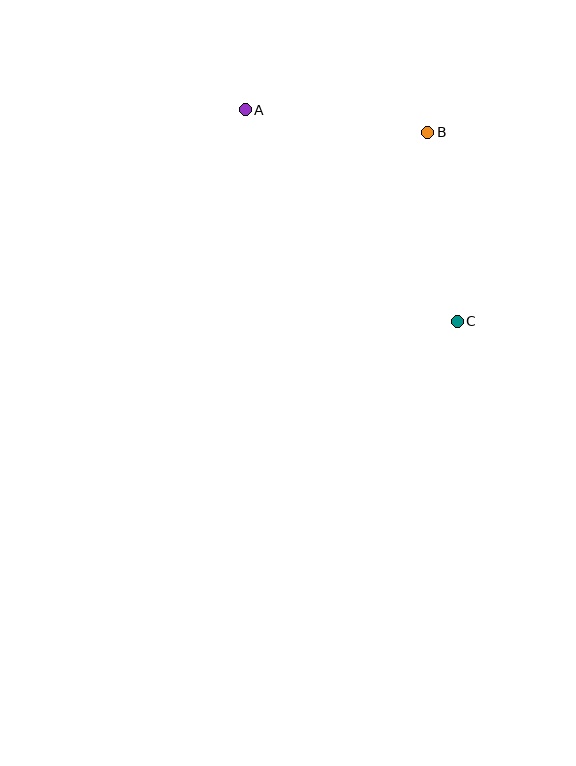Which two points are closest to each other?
Points A and B are closest to each other.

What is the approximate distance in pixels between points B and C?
The distance between B and C is approximately 192 pixels.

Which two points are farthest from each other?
Points A and C are farthest from each other.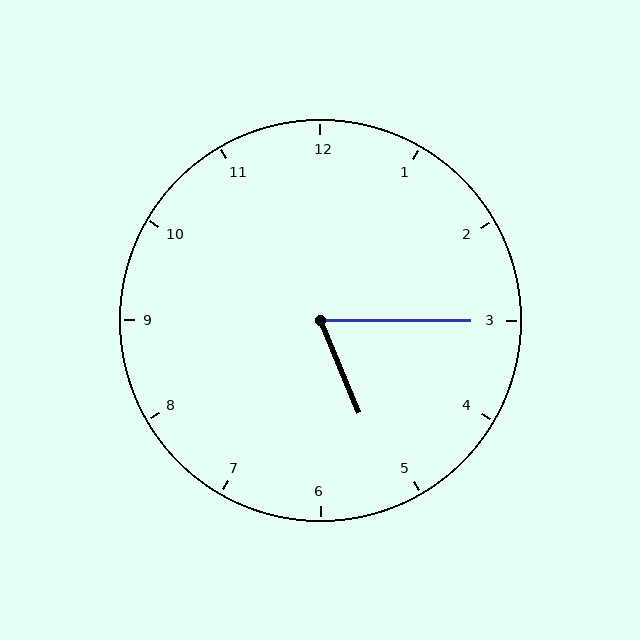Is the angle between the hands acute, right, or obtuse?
It is acute.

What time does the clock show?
5:15.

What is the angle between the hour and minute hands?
Approximately 68 degrees.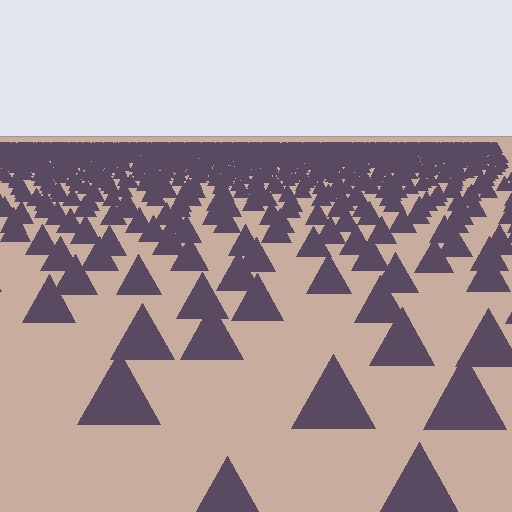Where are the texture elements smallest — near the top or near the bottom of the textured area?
Near the top.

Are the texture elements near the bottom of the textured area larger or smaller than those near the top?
Larger. Near the bottom, elements are closer to the viewer and appear at a bigger on-screen size.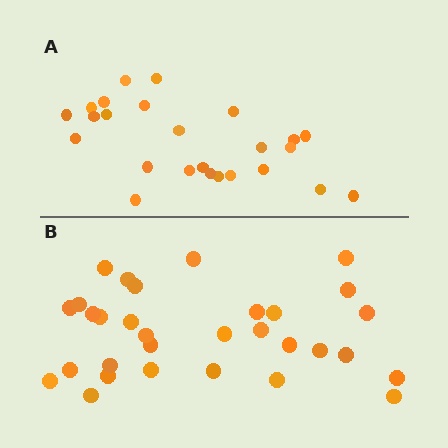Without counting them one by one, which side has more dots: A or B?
Region B (the bottom region) has more dots.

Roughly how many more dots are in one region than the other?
Region B has about 6 more dots than region A.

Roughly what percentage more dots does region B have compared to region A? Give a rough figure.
About 25% more.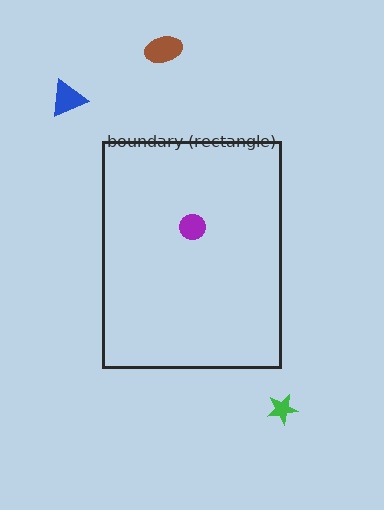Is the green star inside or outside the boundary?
Outside.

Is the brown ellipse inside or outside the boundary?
Outside.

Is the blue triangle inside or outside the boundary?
Outside.